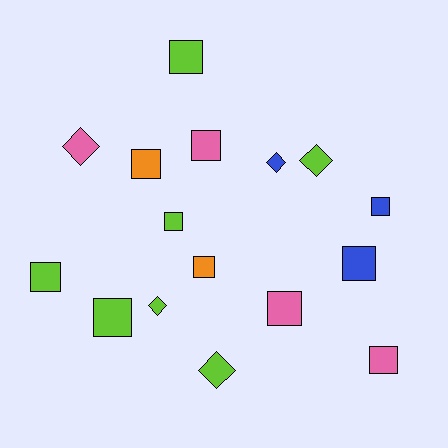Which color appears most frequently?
Lime, with 7 objects.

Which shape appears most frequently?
Square, with 11 objects.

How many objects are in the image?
There are 16 objects.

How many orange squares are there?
There are 2 orange squares.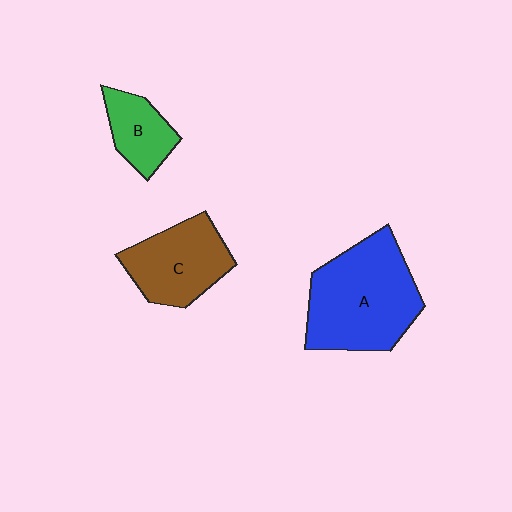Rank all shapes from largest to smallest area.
From largest to smallest: A (blue), C (brown), B (green).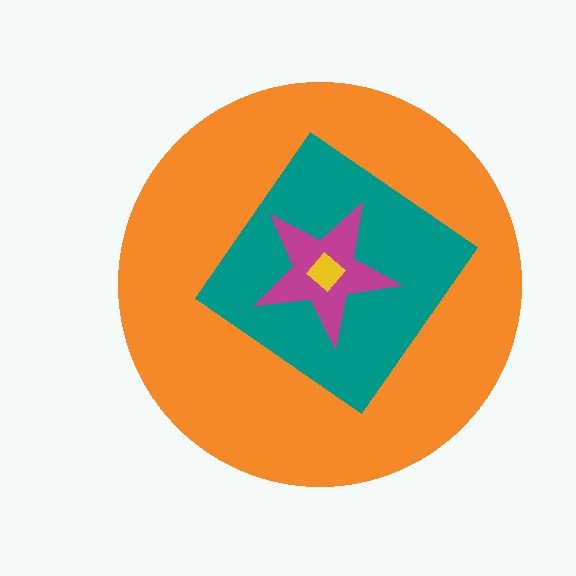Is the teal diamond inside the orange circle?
Yes.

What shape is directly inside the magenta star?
The yellow diamond.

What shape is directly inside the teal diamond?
The magenta star.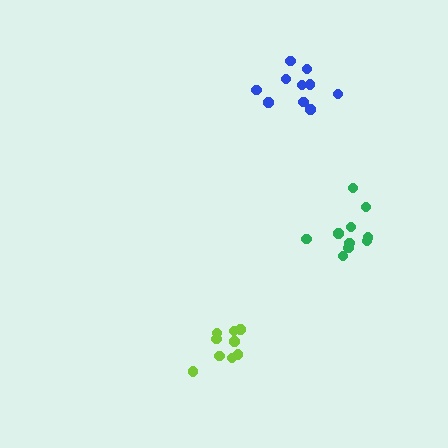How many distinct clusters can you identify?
There are 3 distinct clusters.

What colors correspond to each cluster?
The clusters are colored: green, lime, blue.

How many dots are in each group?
Group 1: 10 dots, Group 2: 10 dots, Group 3: 10 dots (30 total).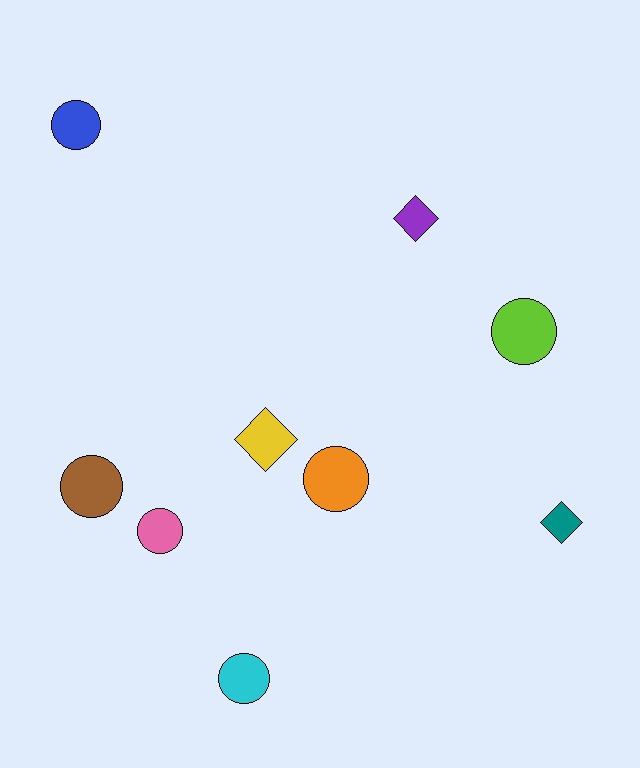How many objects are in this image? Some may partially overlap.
There are 9 objects.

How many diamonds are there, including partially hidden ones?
There are 3 diamonds.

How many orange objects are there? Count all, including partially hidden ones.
There is 1 orange object.